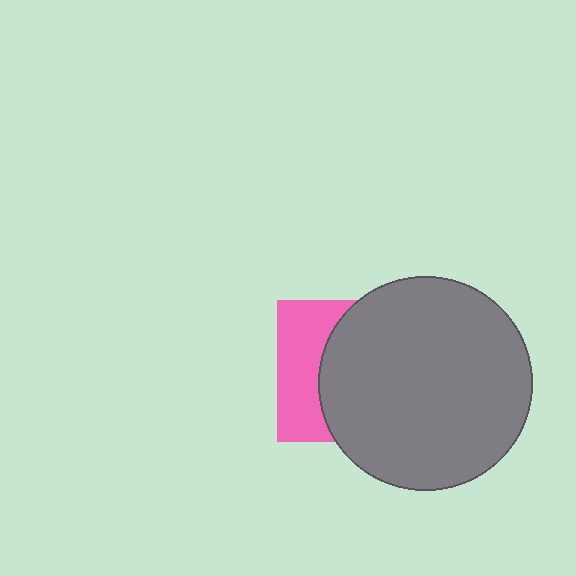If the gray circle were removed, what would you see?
You would see the complete pink square.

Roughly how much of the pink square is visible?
A small part of it is visible (roughly 35%).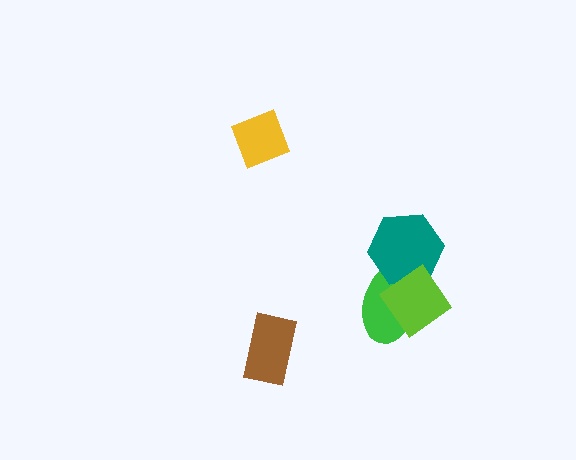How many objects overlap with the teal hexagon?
2 objects overlap with the teal hexagon.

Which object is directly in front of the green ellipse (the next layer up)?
The teal hexagon is directly in front of the green ellipse.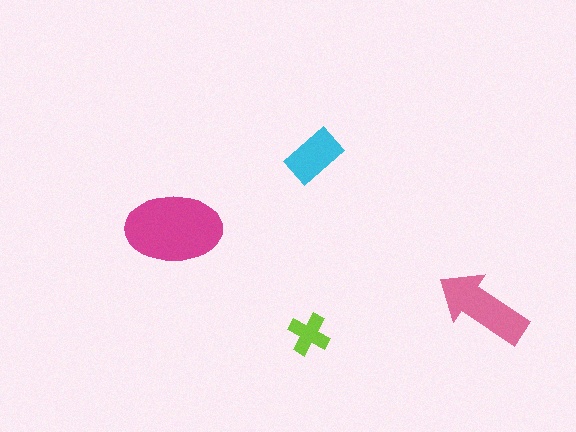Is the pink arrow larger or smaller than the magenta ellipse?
Smaller.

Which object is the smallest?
The lime cross.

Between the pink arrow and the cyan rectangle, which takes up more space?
The pink arrow.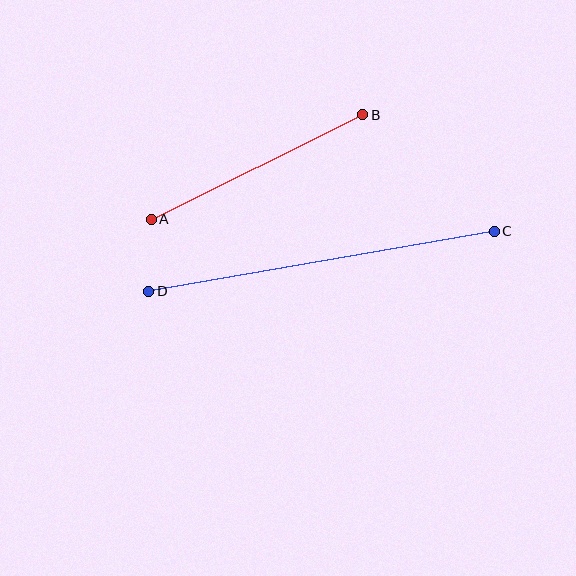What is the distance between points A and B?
The distance is approximately 236 pixels.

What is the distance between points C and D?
The distance is approximately 350 pixels.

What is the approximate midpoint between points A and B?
The midpoint is at approximately (257, 167) pixels.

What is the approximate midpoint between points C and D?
The midpoint is at approximately (322, 261) pixels.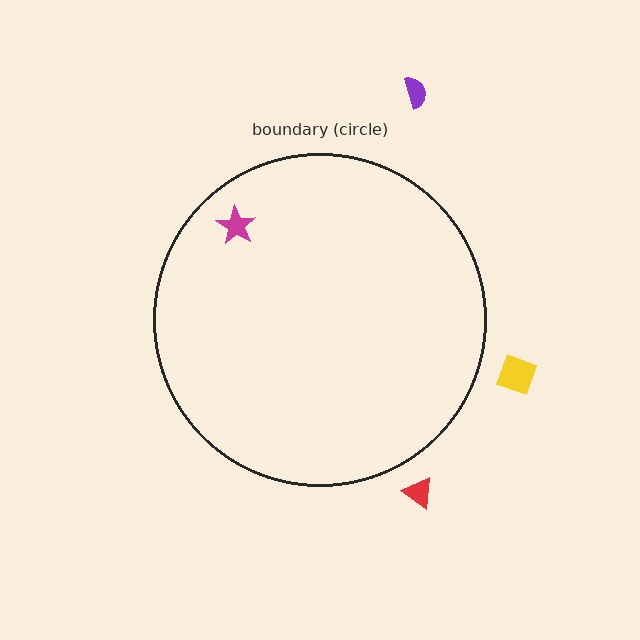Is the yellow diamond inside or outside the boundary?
Outside.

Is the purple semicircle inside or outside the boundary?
Outside.